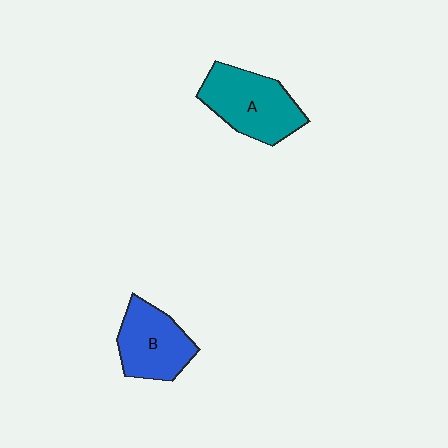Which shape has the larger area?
Shape A (teal).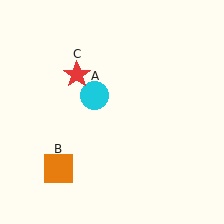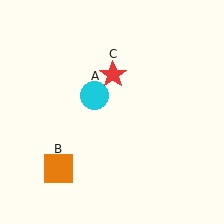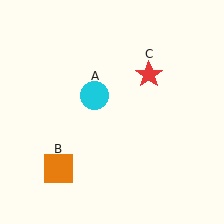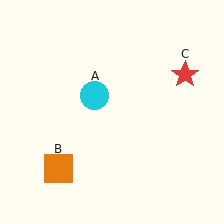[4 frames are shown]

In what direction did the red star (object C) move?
The red star (object C) moved right.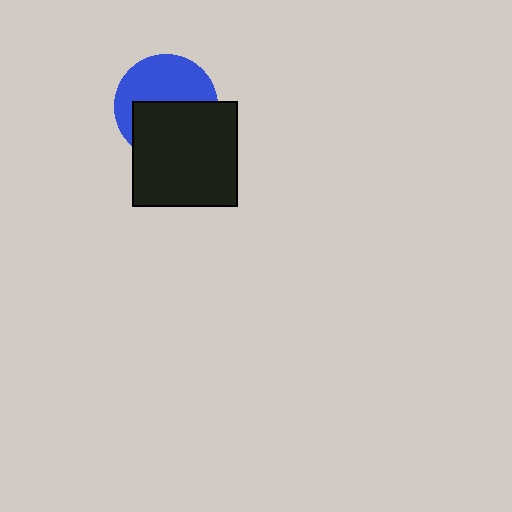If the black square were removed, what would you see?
You would see the complete blue circle.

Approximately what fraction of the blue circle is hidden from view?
Roughly 49% of the blue circle is hidden behind the black square.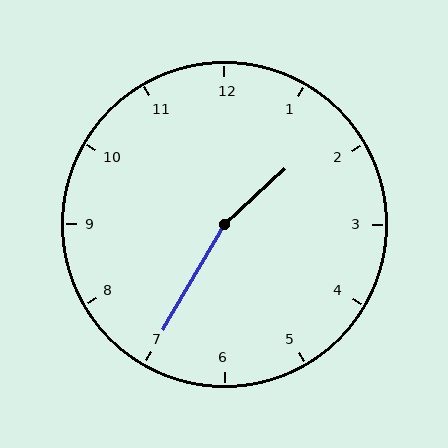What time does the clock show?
1:35.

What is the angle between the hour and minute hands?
Approximately 162 degrees.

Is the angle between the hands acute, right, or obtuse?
It is obtuse.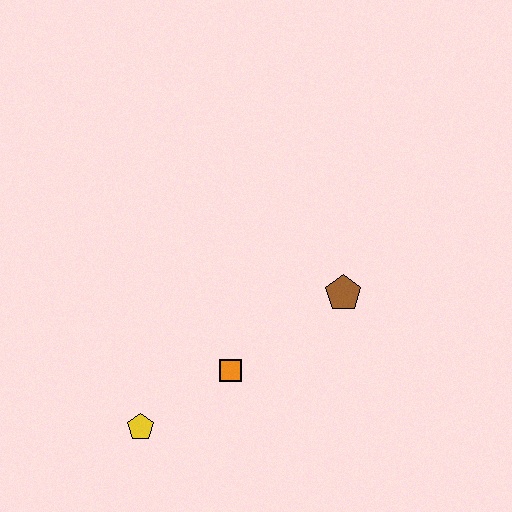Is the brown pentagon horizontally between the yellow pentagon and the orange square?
No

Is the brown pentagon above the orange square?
Yes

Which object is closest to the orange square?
The yellow pentagon is closest to the orange square.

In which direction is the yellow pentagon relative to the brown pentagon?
The yellow pentagon is to the left of the brown pentagon.